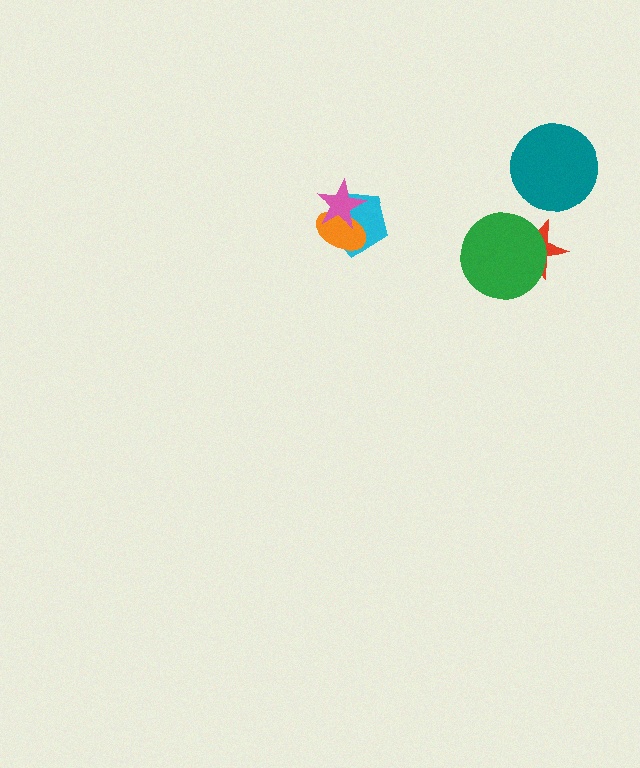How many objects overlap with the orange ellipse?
2 objects overlap with the orange ellipse.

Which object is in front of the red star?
The green circle is in front of the red star.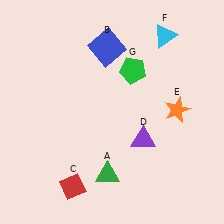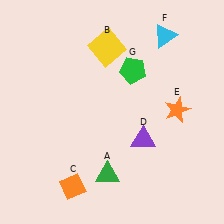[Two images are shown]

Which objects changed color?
B changed from blue to yellow. C changed from red to orange.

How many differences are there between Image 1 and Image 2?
There are 2 differences between the two images.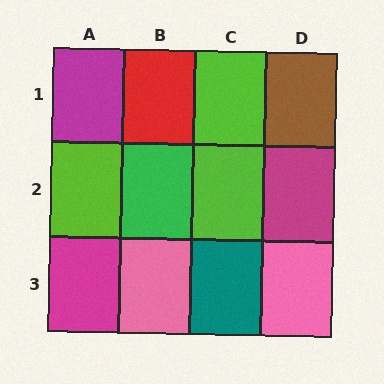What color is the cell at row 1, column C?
Lime.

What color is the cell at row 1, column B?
Red.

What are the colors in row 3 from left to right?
Magenta, pink, teal, pink.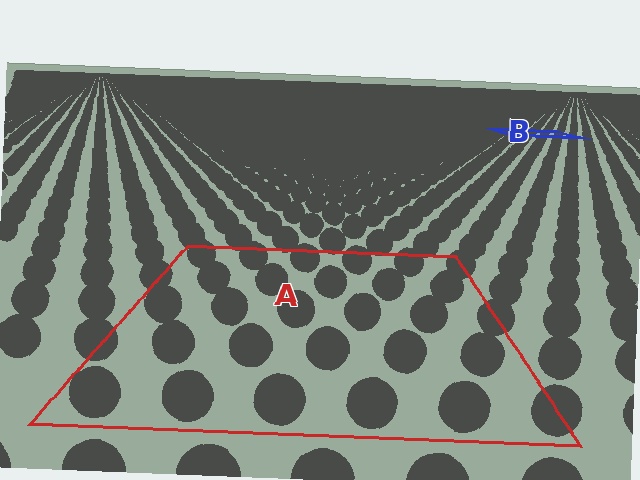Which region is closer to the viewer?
Region A is closer. The texture elements there are larger and more spread out.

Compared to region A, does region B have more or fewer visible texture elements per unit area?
Region B has more texture elements per unit area — they are packed more densely because it is farther away.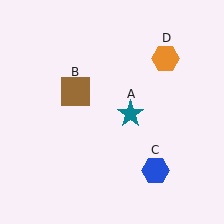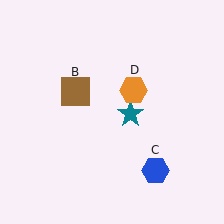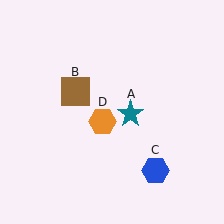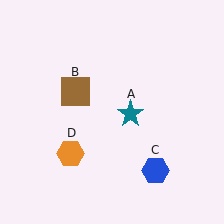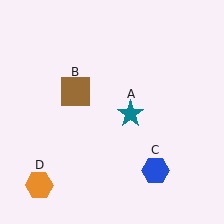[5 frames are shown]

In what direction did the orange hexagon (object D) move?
The orange hexagon (object D) moved down and to the left.